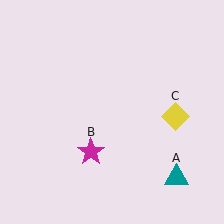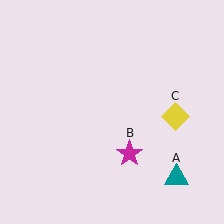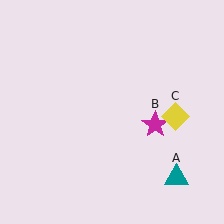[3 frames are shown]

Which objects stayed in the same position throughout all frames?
Teal triangle (object A) and yellow diamond (object C) remained stationary.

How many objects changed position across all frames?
1 object changed position: magenta star (object B).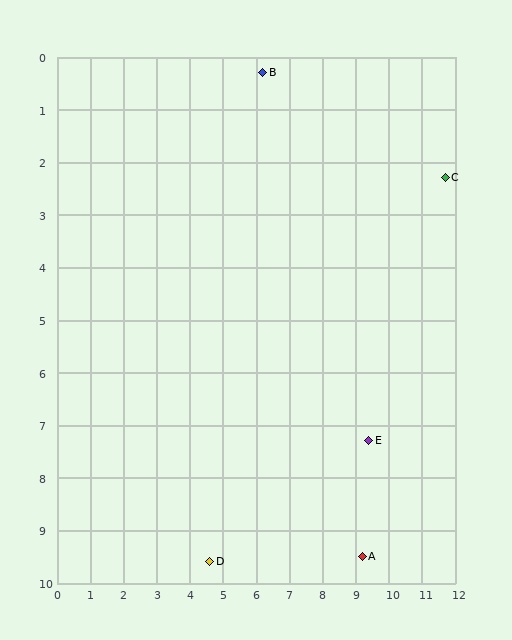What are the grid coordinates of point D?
Point D is at approximately (4.6, 9.6).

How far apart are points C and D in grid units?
Points C and D are about 10.2 grid units apart.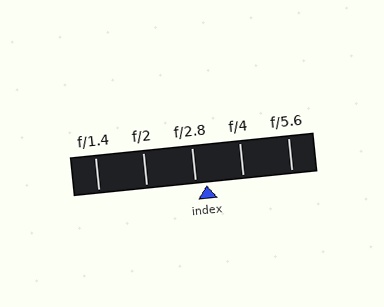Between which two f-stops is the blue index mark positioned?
The index mark is between f/2.8 and f/4.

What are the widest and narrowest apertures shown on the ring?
The widest aperture shown is f/1.4 and the narrowest is f/5.6.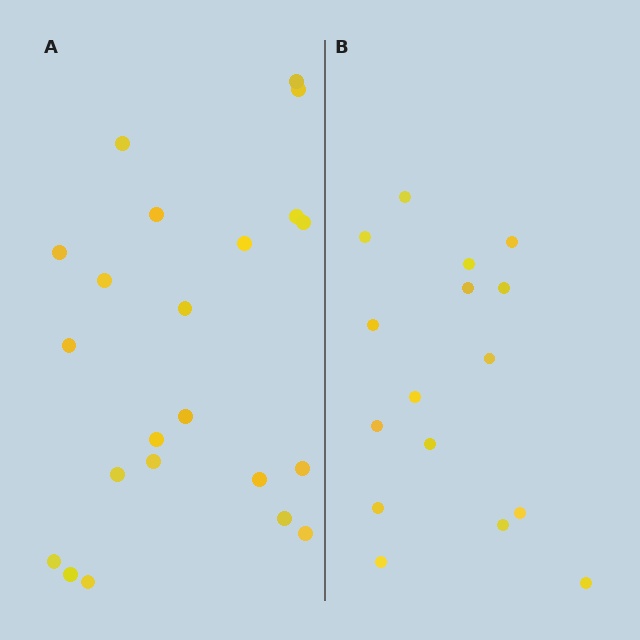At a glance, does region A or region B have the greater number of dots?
Region A (the left region) has more dots.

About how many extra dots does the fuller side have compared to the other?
Region A has about 6 more dots than region B.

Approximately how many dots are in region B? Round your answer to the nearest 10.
About 20 dots. (The exact count is 16, which rounds to 20.)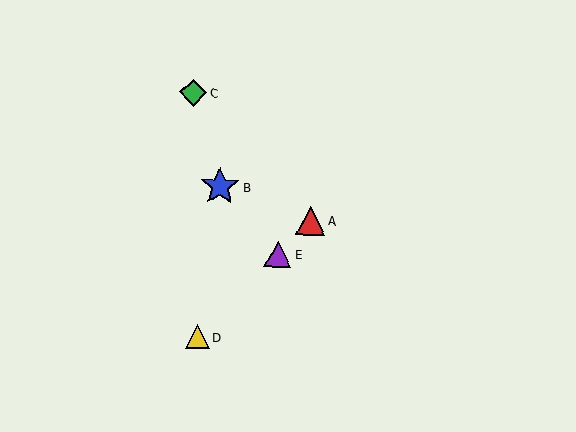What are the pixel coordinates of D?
Object D is at (197, 337).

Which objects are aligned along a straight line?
Objects A, D, E are aligned along a straight line.